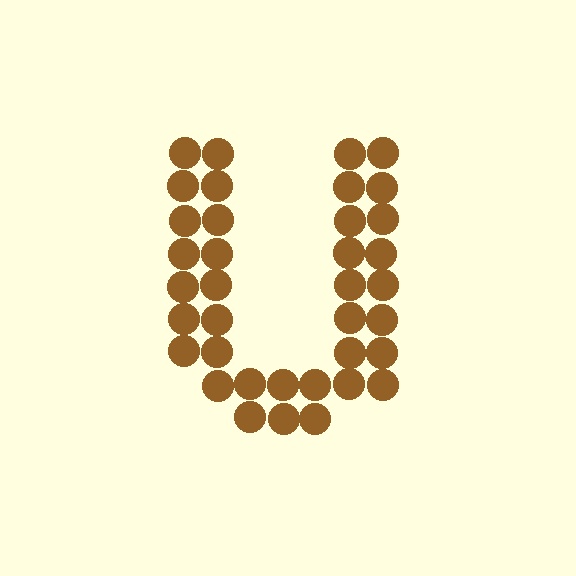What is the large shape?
The large shape is the letter U.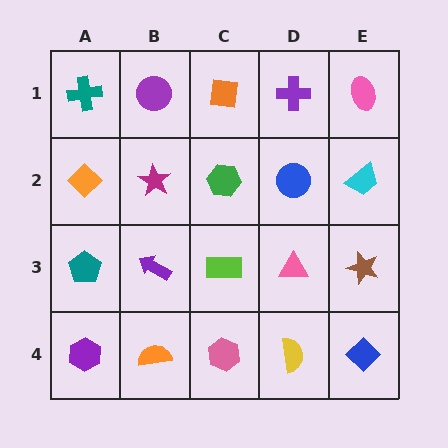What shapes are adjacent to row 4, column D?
A pink triangle (row 3, column D), a pink hexagon (row 4, column C), a blue diamond (row 4, column E).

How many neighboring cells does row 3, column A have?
3.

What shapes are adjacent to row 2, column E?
A pink ellipse (row 1, column E), a brown star (row 3, column E), a blue circle (row 2, column D).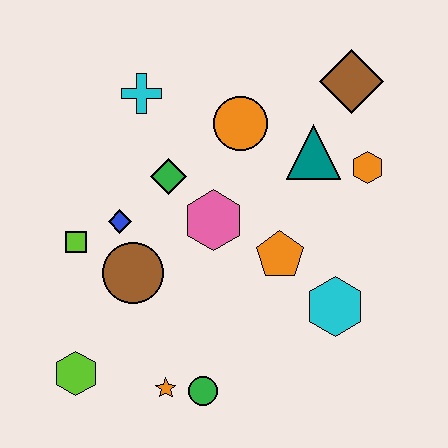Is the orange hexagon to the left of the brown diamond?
No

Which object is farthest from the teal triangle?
The lime hexagon is farthest from the teal triangle.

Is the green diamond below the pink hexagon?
No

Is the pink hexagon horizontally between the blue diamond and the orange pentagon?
Yes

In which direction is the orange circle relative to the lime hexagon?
The orange circle is above the lime hexagon.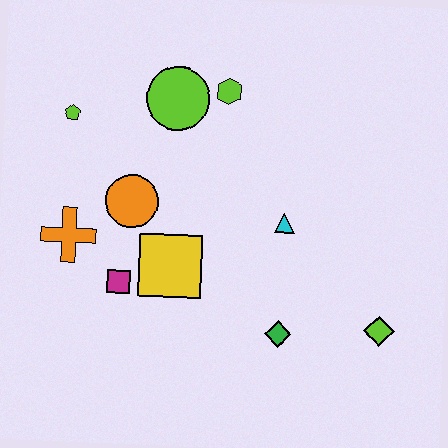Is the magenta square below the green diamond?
No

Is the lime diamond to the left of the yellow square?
No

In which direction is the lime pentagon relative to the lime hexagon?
The lime pentagon is to the left of the lime hexagon.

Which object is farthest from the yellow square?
The lime diamond is farthest from the yellow square.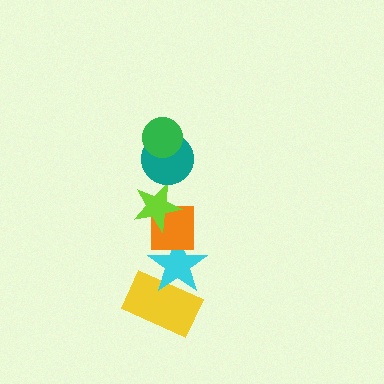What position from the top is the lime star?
The lime star is 3rd from the top.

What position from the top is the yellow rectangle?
The yellow rectangle is 6th from the top.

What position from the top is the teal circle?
The teal circle is 2nd from the top.